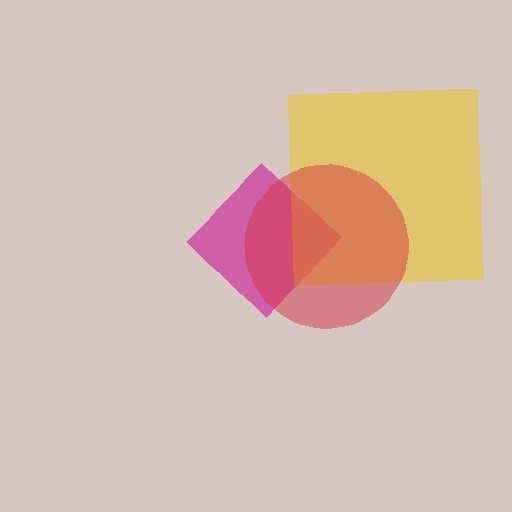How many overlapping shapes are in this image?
There are 3 overlapping shapes in the image.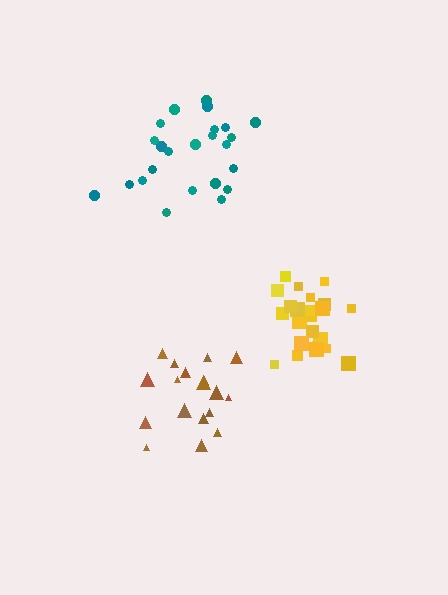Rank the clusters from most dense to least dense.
yellow, brown, teal.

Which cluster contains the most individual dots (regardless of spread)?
Teal (24).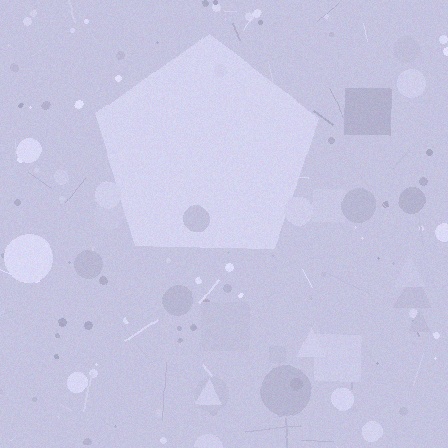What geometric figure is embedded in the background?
A pentagon is embedded in the background.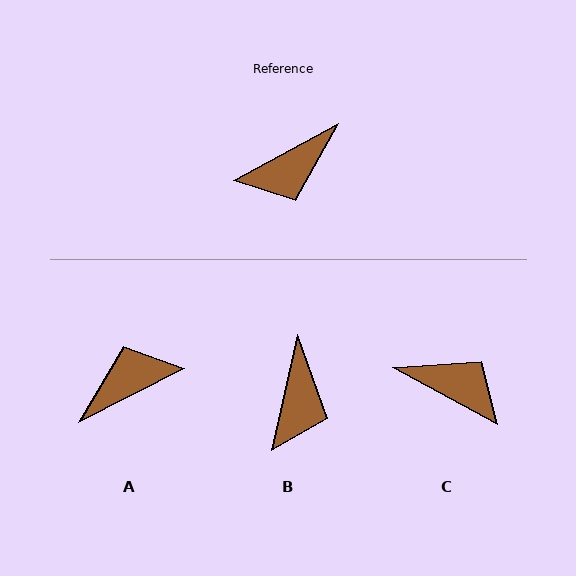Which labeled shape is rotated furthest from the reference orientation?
A, about 179 degrees away.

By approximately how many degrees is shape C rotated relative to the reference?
Approximately 123 degrees counter-clockwise.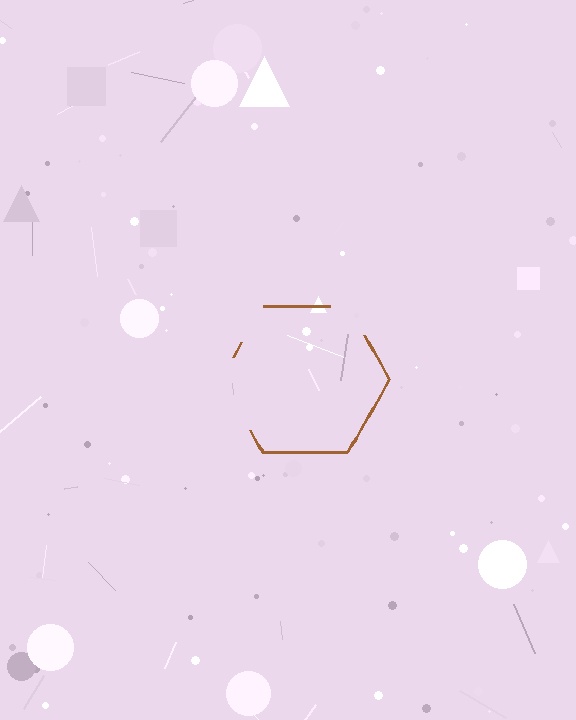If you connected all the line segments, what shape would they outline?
They would outline a hexagon.